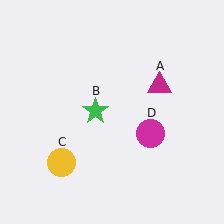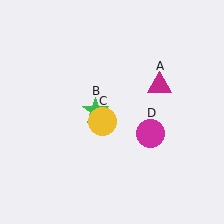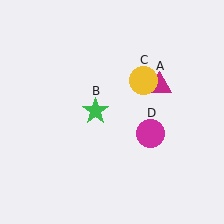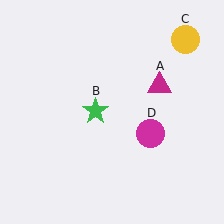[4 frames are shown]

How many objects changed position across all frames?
1 object changed position: yellow circle (object C).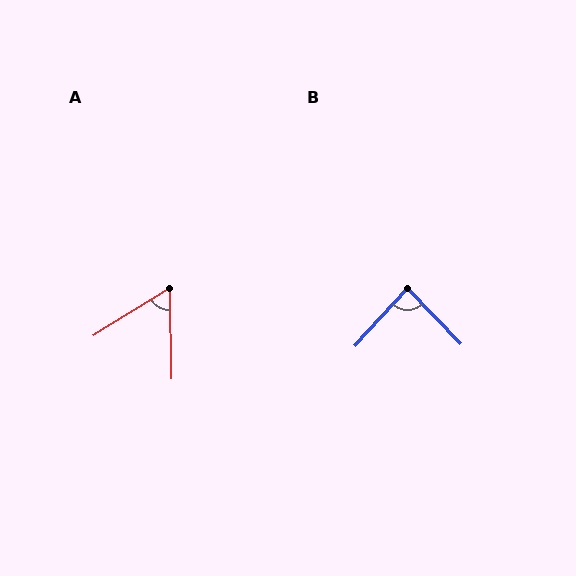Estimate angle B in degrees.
Approximately 87 degrees.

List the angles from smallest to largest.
A (59°), B (87°).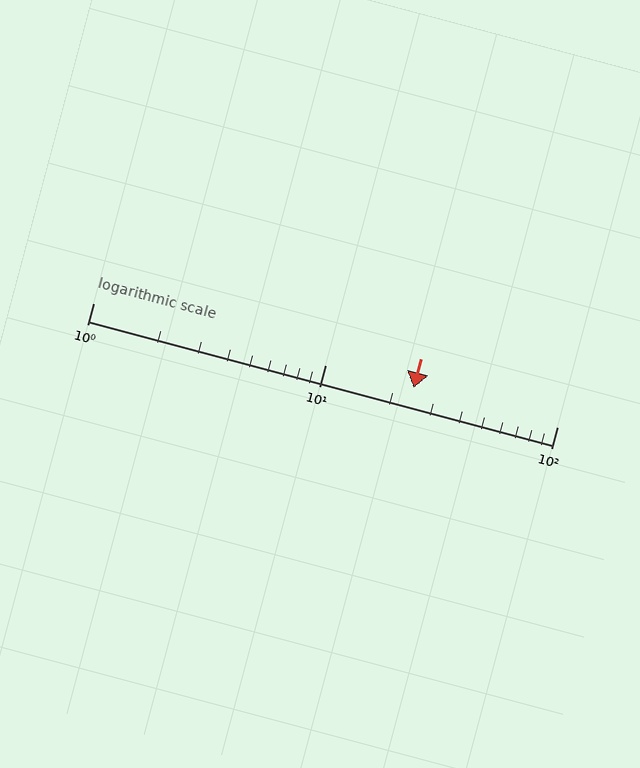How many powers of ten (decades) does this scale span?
The scale spans 2 decades, from 1 to 100.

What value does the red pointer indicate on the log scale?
The pointer indicates approximately 24.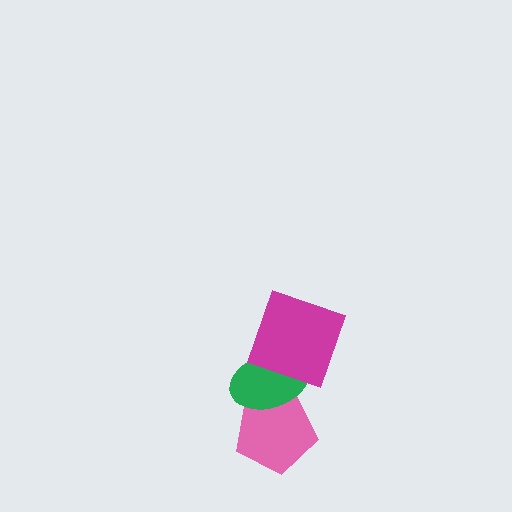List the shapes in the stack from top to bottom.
From top to bottom: the magenta square, the green ellipse, the pink pentagon.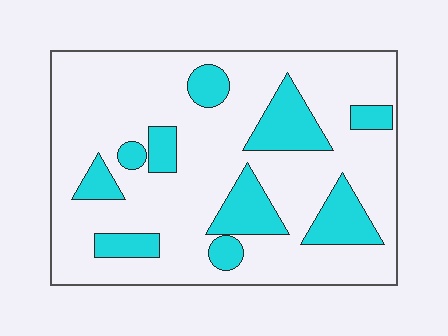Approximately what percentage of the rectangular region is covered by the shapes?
Approximately 25%.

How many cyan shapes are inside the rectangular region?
10.